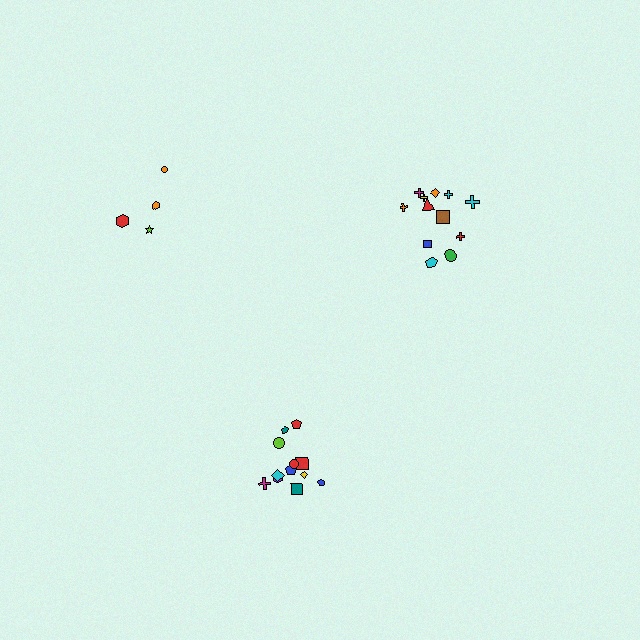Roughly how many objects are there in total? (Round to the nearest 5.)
Roughly 30 objects in total.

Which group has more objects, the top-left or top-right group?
The top-right group.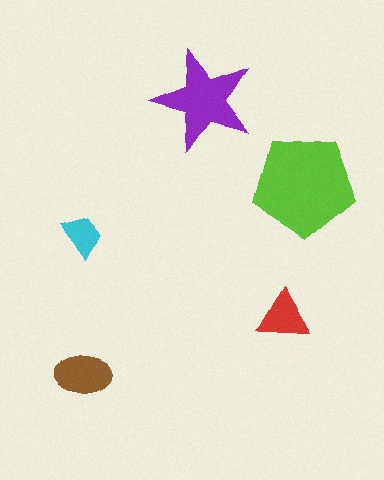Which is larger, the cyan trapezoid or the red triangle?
The red triangle.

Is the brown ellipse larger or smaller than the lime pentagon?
Smaller.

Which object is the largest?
The lime pentagon.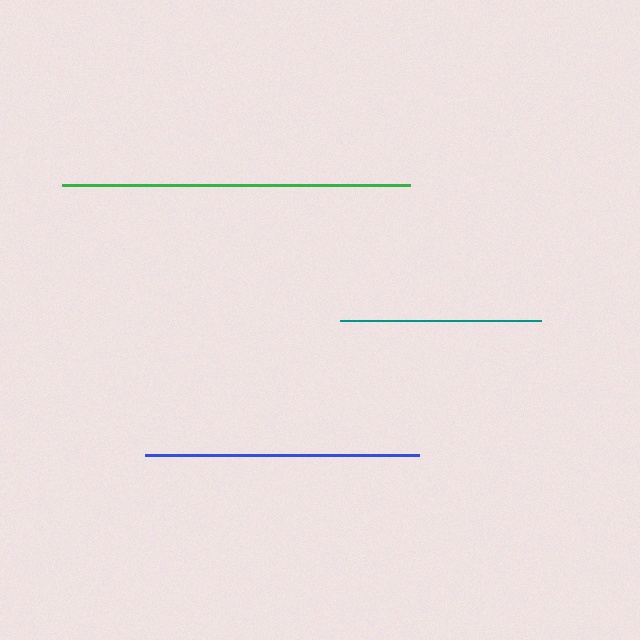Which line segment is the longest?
The green line is the longest at approximately 348 pixels.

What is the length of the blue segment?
The blue segment is approximately 273 pixels long.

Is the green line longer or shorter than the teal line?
The green line is longer than the teal line.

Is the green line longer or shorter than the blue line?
The green line is longer than the blue line.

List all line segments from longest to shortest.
From longest to shortest: green, blue, teal.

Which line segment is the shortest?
The teal line is the shortest at approximately 200 pixels.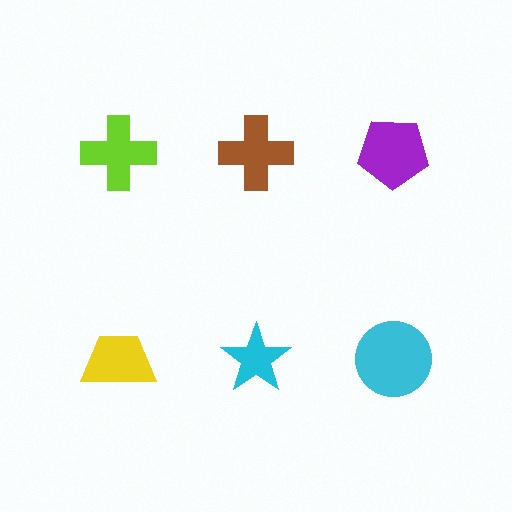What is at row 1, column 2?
A brown cross.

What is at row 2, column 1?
A yellow trapezoid.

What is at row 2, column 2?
A cyan star.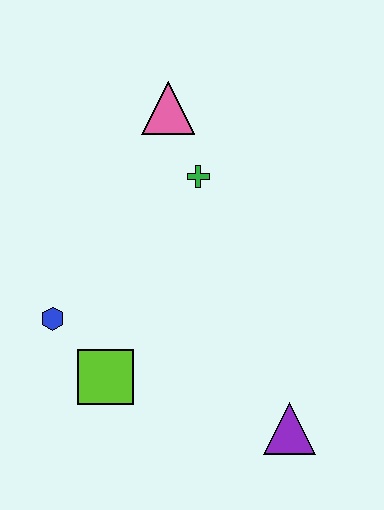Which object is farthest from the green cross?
The purple triangle is farthest from the green cross.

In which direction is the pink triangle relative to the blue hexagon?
The pink triangle is above the blue hexagon.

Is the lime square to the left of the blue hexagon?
No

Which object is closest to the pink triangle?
The green cross is closest to the pink triangle.